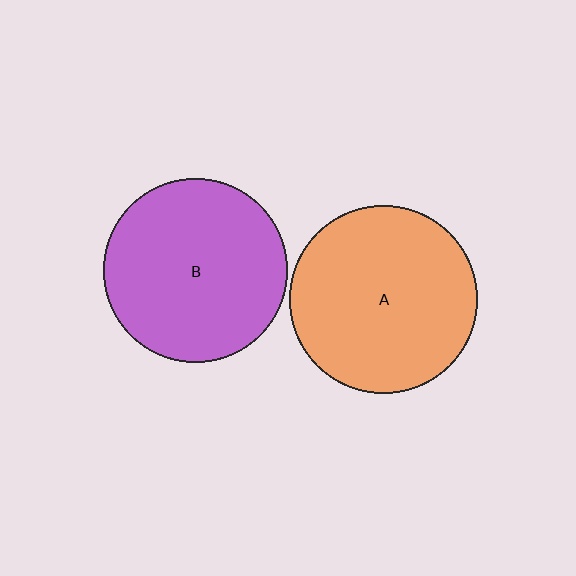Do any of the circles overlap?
No, none of the circles overlap.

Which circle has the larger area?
Circle A (orange).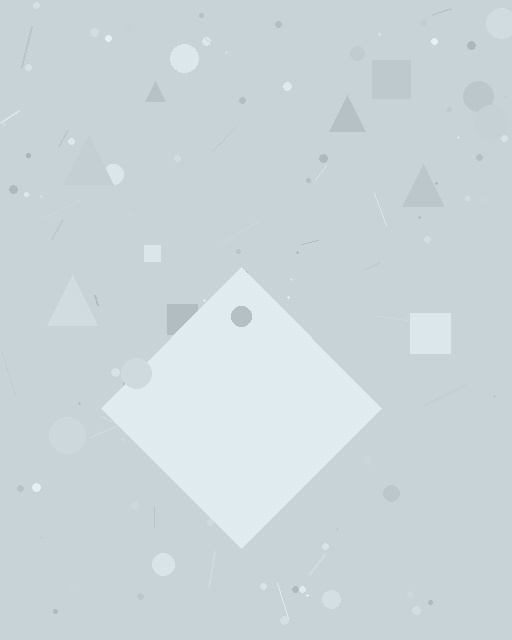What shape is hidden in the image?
A diamond is hidden in the image.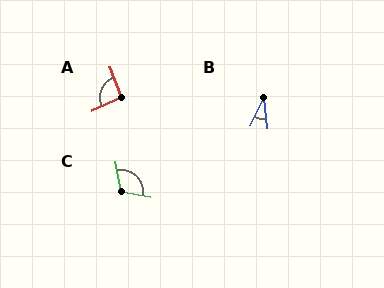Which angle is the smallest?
B, at approximately 32 degrees.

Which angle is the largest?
C, at approximately 112 degrees.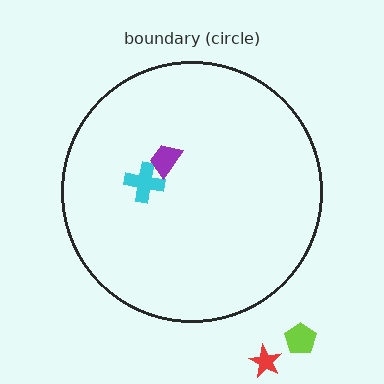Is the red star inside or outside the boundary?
Outside.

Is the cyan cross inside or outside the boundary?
Inside.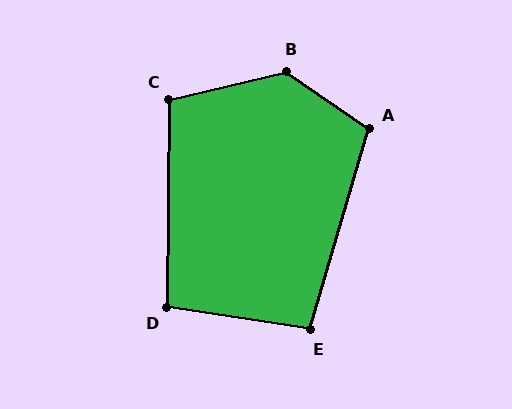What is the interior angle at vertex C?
Approximately 104 degrees (obtuse).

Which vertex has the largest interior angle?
B, at approximately 132 degrees.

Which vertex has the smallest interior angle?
E, at approximately 98 degrees.